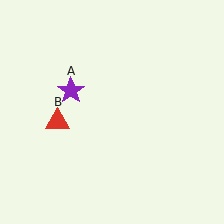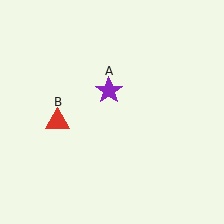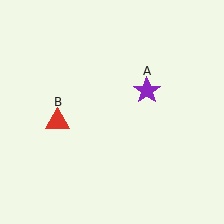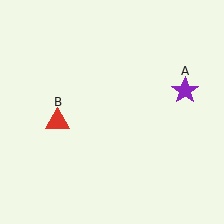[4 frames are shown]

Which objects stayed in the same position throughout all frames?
Red triangle (object B) remained stationary.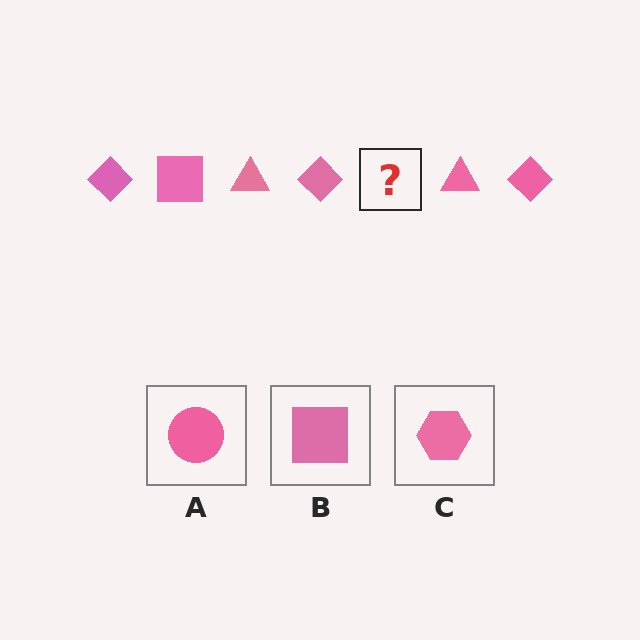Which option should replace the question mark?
Option B.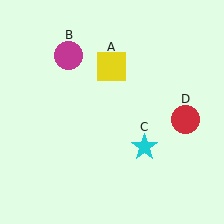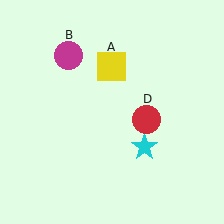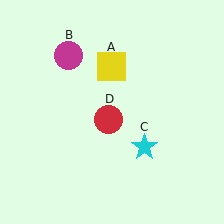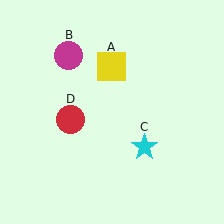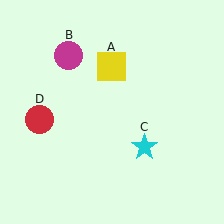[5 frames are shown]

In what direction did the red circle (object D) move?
The red circle (object D) moved left.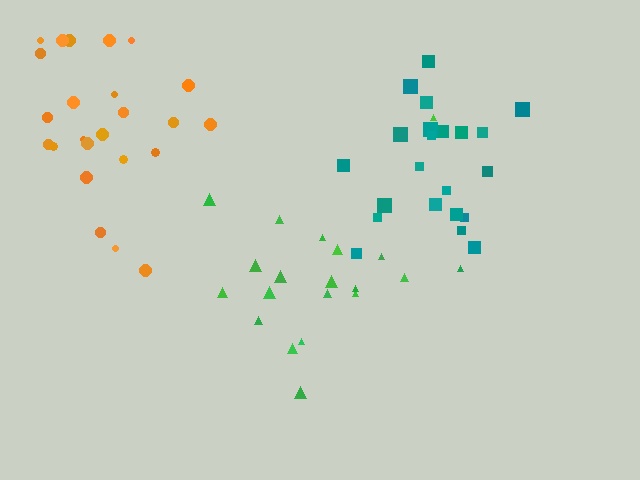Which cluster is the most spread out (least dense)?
Green.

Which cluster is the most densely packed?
Teal.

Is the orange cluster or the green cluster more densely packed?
Orange.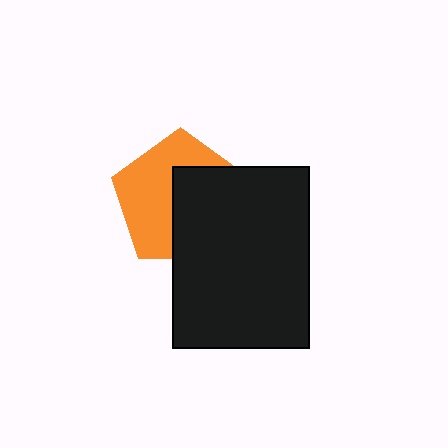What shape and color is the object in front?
The object in front is a black rectangle.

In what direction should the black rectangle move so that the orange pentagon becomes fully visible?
The black rectangle should move toward the lower-right. That is the shortest direction to clear the overlap and leave the orange pentagon fully visible.